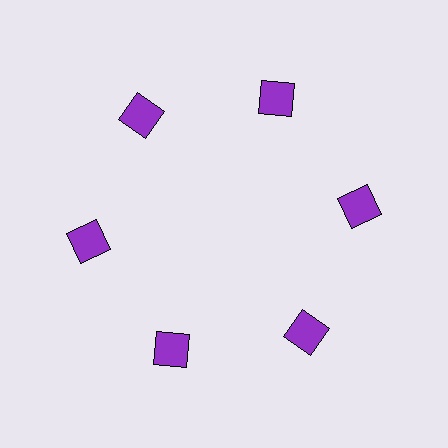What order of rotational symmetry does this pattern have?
This pattern has 6-fold rotational symmetry.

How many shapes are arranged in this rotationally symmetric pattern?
There are 6 shapes, arranged in 6 groups of 1.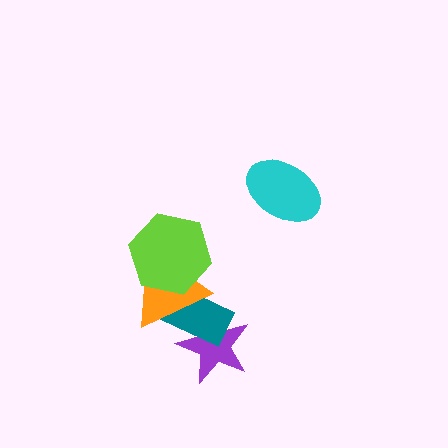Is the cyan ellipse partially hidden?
No, no other shape covers it.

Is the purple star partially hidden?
Yes, it is partially covered by another shape.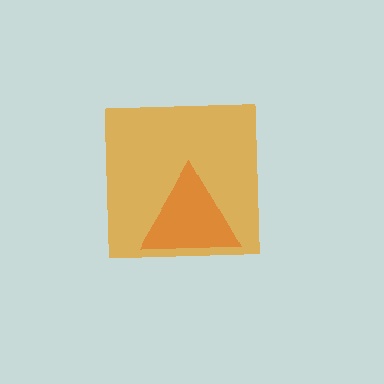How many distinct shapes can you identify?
There are 2 distinct shapes: a red triangle, an orange square.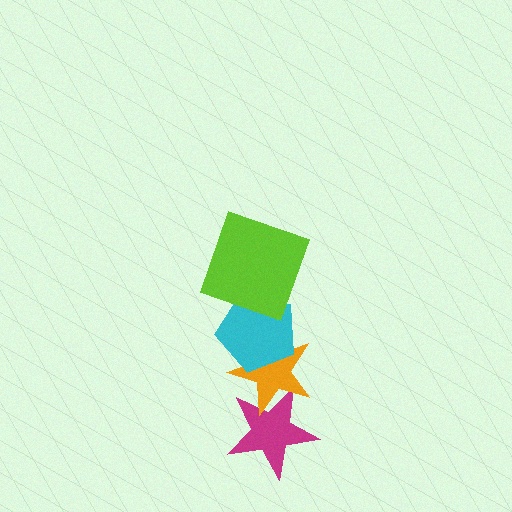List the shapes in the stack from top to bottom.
From top to bottom: the lime square, the cyan pentagon, the orange star, the magenta star.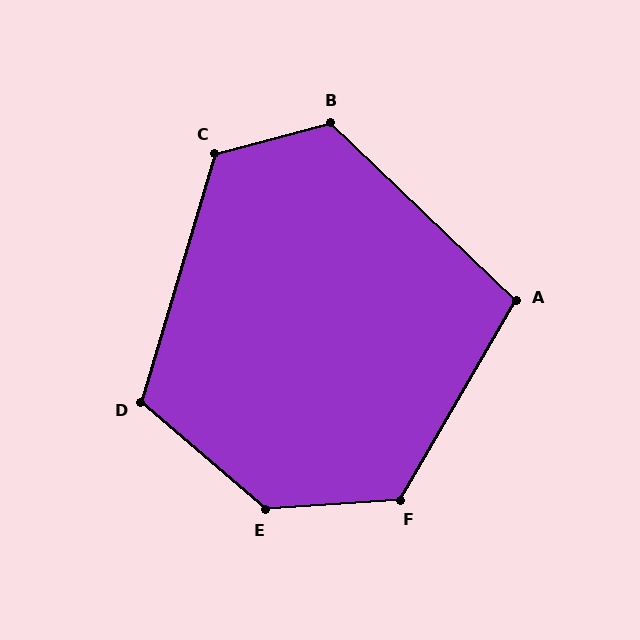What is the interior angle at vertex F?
Approximately 124 degrees (obtuse).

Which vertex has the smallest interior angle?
A, at approximately 104 degrees.